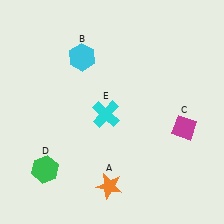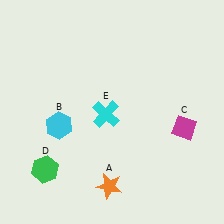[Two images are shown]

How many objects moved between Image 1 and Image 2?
1 object moved between the two images.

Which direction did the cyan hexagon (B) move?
The cyan hexagon (B) moved down.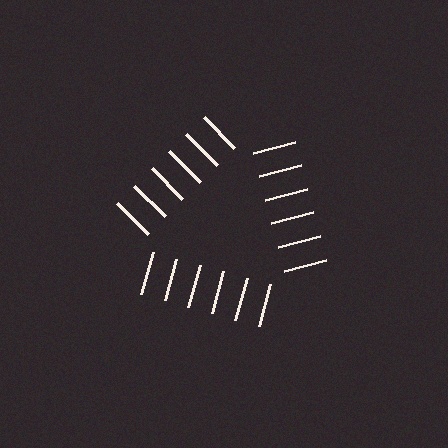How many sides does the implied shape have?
3 sides — the line-ends trace a triangle.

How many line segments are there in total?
18 — 6 along each of the 3 edges.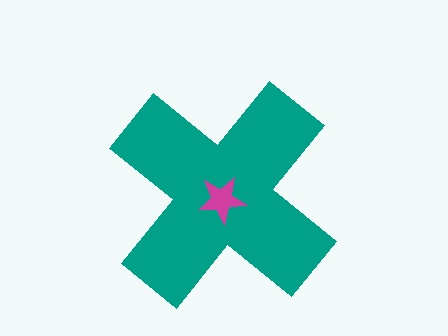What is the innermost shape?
The magenta star.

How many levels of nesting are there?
2.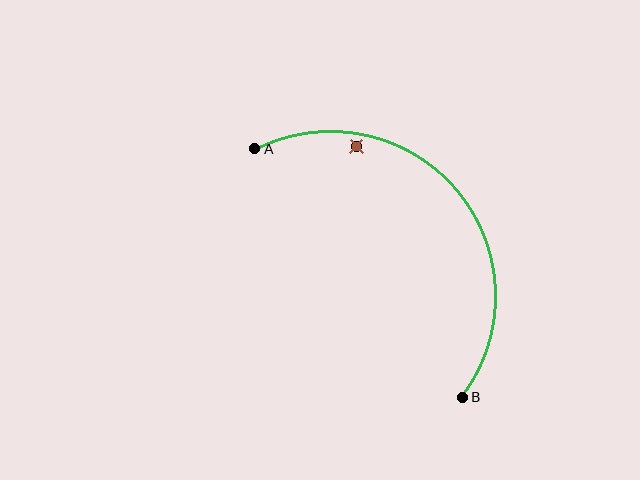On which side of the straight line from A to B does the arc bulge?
The arc bulges above and to the right of the straight line connecting A and B.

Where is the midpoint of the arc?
The arc midpoint is the point on the curve farthest from the straight line joining A and B. It sits above and to the right of that line.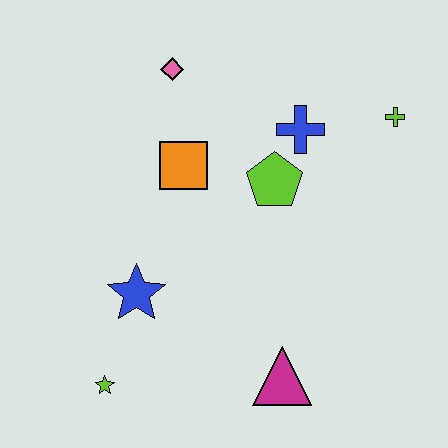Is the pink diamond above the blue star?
Yes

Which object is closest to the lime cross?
The blue cross is closest to the lime cross.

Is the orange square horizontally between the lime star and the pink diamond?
No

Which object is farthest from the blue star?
The lime cross is farthest from the blue star.